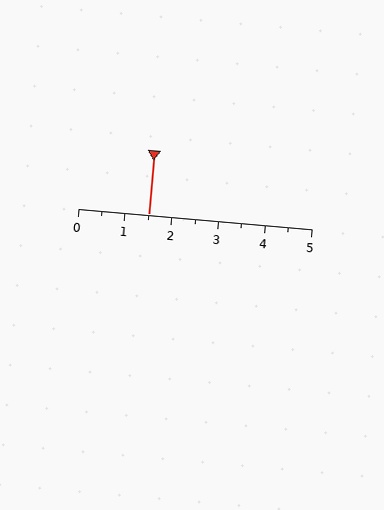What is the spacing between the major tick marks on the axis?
The major ticks are spaced 1 apart.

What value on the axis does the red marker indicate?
The marker indicates approximately 1.5.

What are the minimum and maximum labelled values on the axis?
The axis runs from 0 to 5.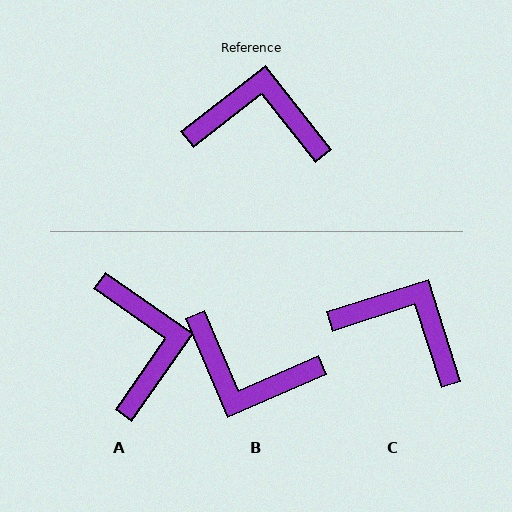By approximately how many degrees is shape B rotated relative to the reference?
Approximately 165 degrees counter-clockwise.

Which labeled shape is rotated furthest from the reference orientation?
B, about 165 degrees away.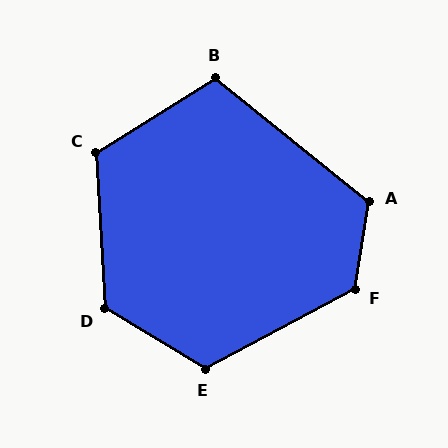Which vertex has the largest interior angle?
F, at approximately 127 degrees.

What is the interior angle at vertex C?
Approximately 119 degrees (obtuse).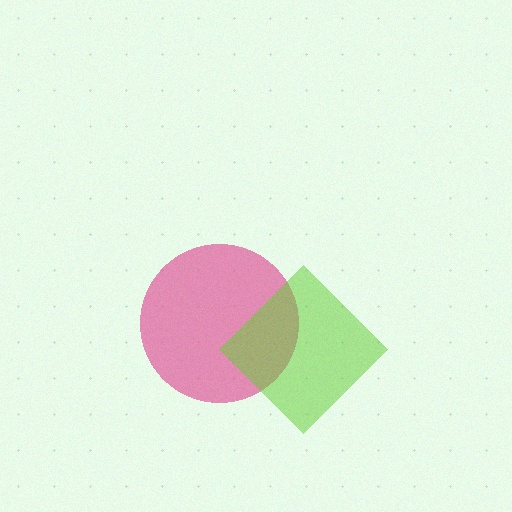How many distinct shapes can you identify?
There are 2 distinct shapes: a pink circle, a lime diamond.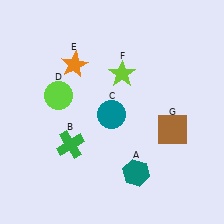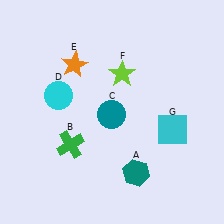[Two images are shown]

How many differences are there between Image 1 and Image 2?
There are 2 differences between the two images.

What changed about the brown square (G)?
In Image 1, G is brown. In Image 2, it changed to cyan.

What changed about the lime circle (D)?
In Image 1, D is lime. In Image 2, it changed to cyan.